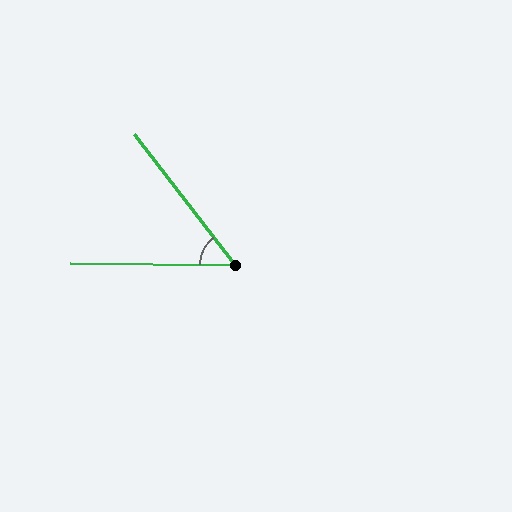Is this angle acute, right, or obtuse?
It is acute.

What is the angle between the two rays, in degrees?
Approximately 52 degrees.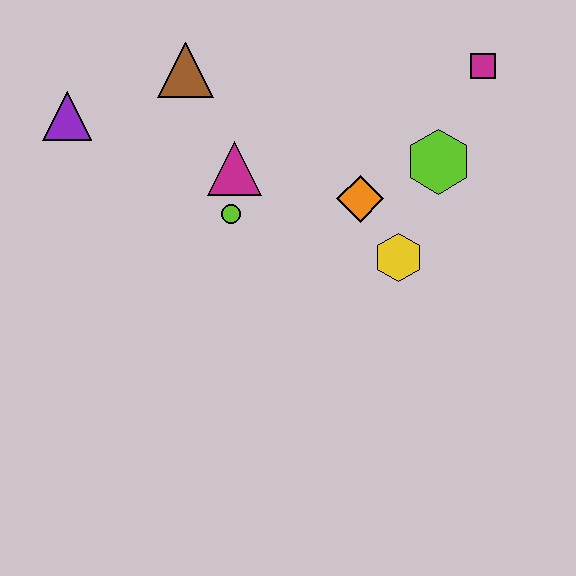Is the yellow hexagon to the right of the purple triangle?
Yes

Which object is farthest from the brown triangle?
The magenta square is farthest from the brown triangle.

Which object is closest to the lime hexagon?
The orange diamond is closest to the lime hexagon.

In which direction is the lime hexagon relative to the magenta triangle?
The lime hexagon is to the right of the magenta triangle.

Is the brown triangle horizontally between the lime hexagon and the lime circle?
No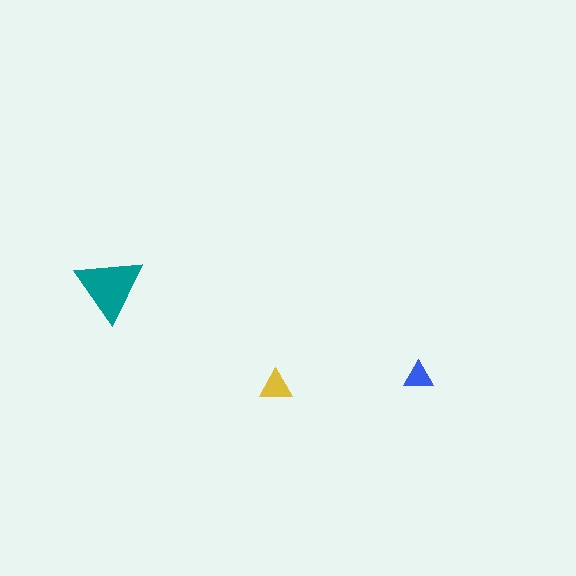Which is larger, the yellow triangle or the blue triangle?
The yellow one.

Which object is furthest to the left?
The teal triangle is leftmost.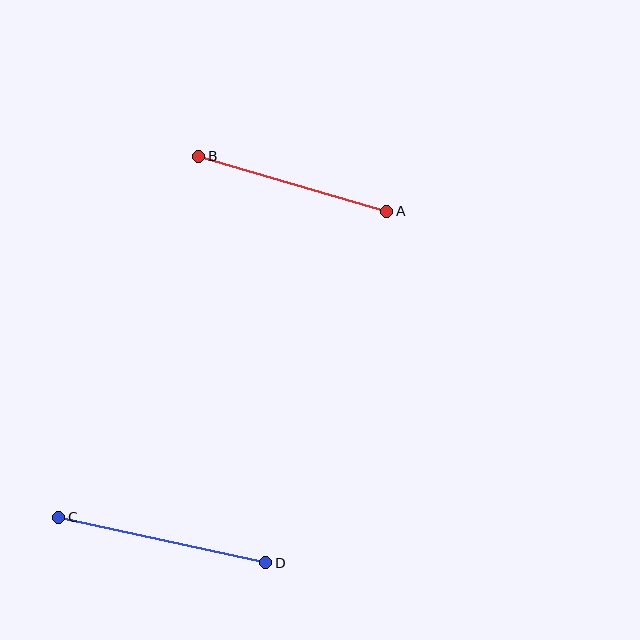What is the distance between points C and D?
The distance is approximately 212 pixels.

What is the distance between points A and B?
The distance is approximately 196 pixels.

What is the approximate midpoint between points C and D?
The midpoint is at approximately (162, 540) pixels.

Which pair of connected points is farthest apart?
Points C and D are farthest apart.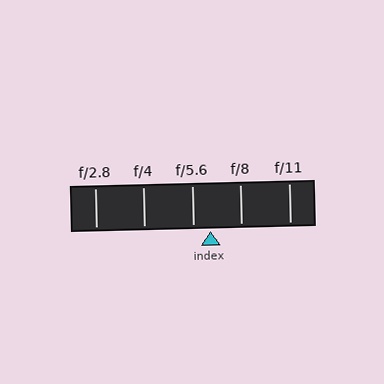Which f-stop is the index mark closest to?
The index mark is closest to f/5.6.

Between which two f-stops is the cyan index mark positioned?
The index mark is between f/5.6 and f/8.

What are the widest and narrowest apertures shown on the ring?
The widest aperture shown is f/2.8 and the narrowest is f/11.